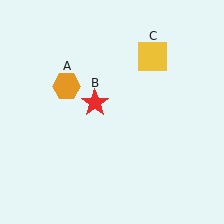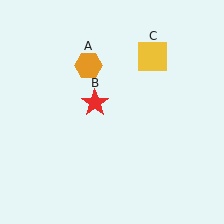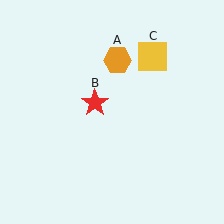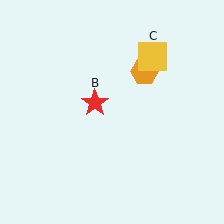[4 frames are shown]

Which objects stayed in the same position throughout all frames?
Red star (object B) and yellow square (object C) remained stationary.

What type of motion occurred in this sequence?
The orange hexagon (object A) rotated clockwise around the center of the scene.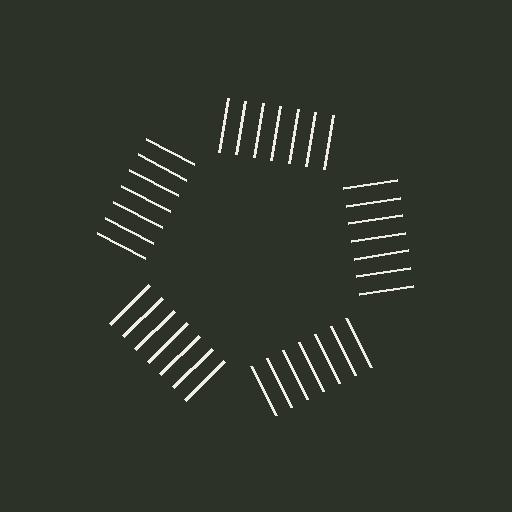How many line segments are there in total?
35 — 7 along each of the 5 edges.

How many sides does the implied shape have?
5 sides — the line-ends trace a pentagon.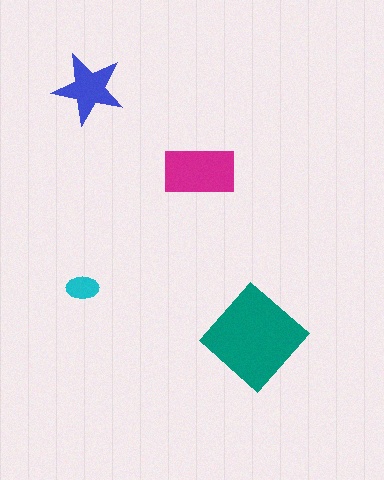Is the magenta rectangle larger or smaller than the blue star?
Larger.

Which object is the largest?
The teal diamond.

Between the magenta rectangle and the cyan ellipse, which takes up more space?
The magenta rectangle.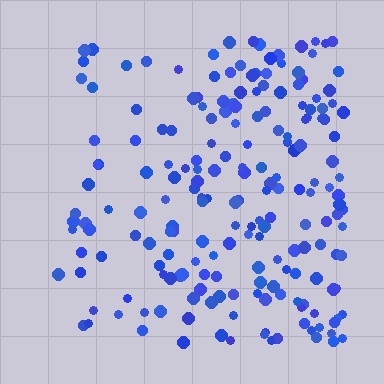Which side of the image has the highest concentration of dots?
The right.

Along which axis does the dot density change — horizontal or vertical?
Horizontal.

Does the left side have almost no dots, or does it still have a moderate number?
Still a moderate number, just noticeably fewer than the right.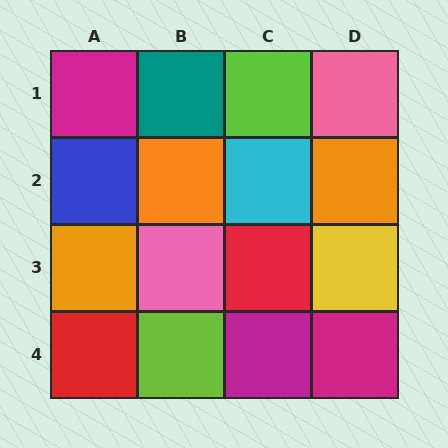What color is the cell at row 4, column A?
Red.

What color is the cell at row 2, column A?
Blue.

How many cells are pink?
2 cells are pink.